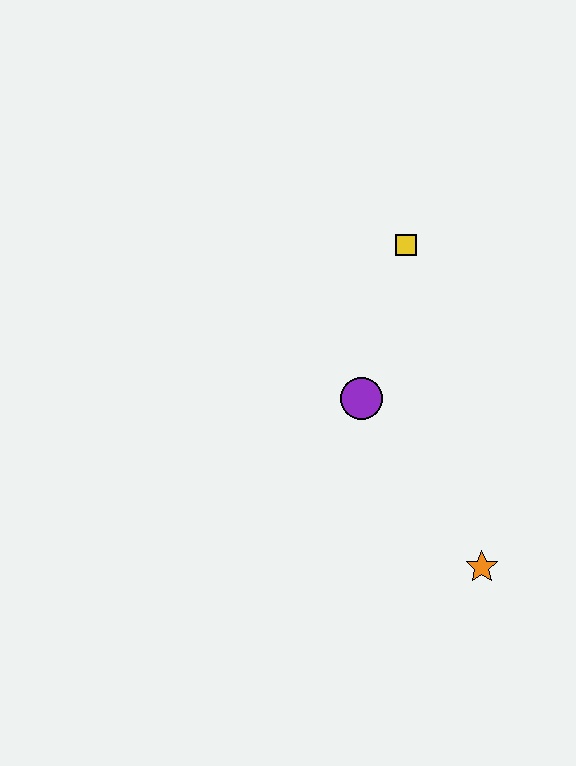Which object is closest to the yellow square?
The purple circle is closest to the yellow square.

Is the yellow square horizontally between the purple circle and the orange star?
Yes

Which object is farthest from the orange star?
The yellow square is farthest from the orange star.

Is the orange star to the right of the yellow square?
Yes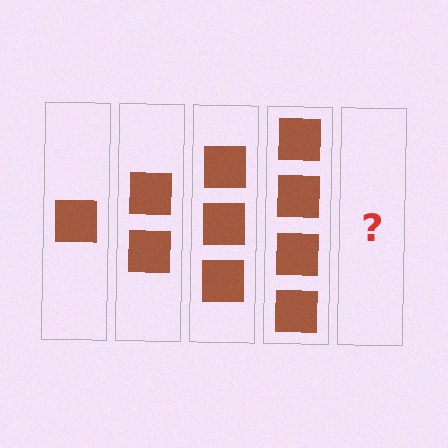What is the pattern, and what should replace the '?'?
The pattern is that each step adds one more square. The '?' should be 5 squares.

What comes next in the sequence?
The next element should be 5 squares.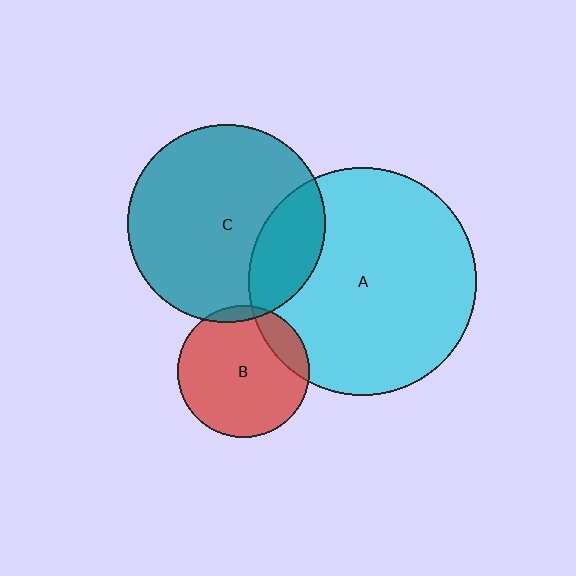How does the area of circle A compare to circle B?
Approximately 3.0 times.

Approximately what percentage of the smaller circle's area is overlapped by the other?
Approximately 20%.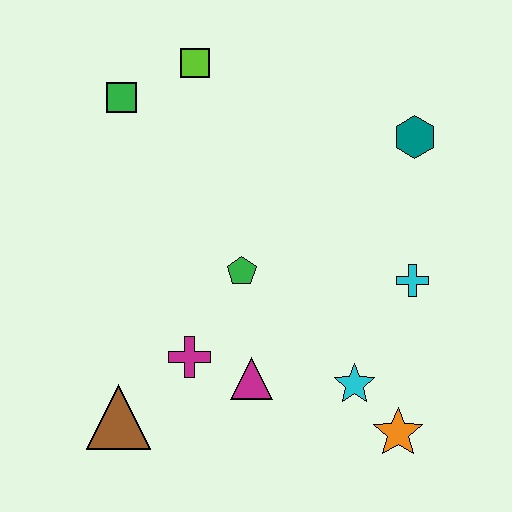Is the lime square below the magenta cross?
No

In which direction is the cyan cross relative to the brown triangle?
The cyan cross is to the right of the brown triangle.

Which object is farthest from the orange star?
The green square is farthest from the orange star.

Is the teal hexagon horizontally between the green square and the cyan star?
No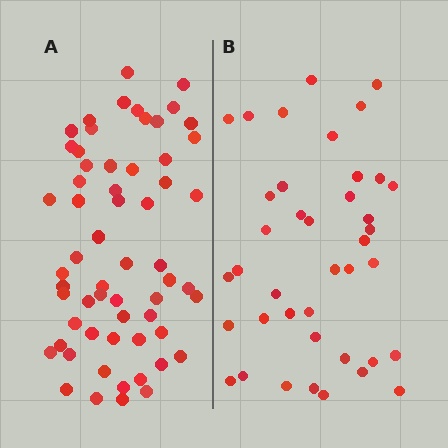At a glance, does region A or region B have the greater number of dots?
Region A (the left region) has more dots.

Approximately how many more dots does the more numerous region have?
Region A has approximately 20 more dots than region B.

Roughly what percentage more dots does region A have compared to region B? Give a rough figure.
About 50% more.